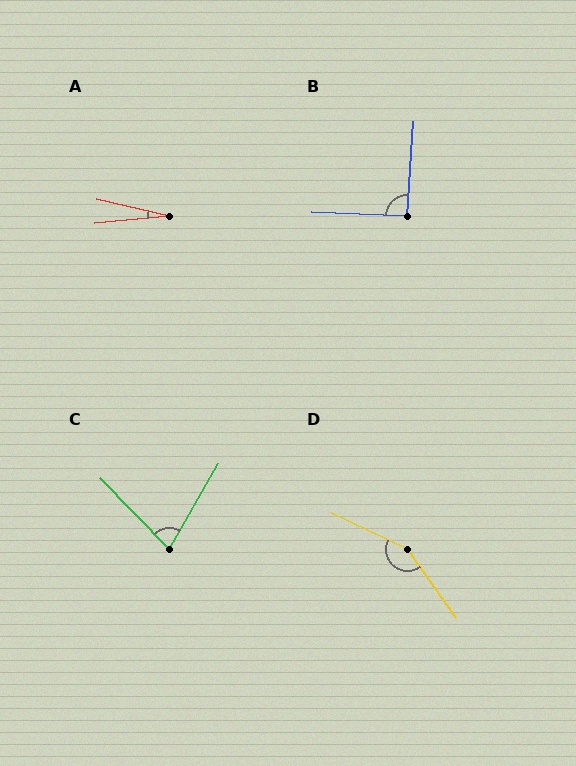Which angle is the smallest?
A, at approximately 19 degrees.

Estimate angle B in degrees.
Approximately 91 degrees.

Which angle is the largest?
D, at approximately 151 degrees.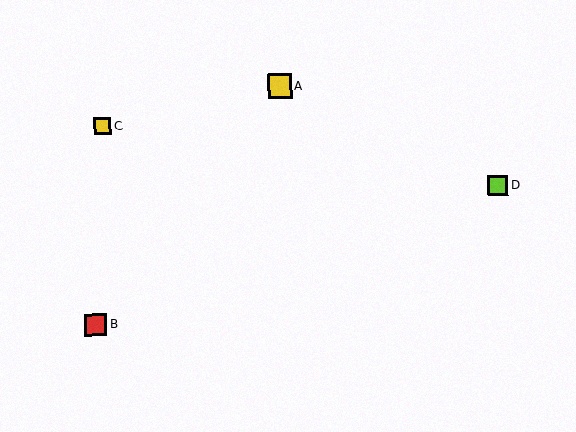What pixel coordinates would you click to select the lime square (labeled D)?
Click at (498, 186) to select the lime square D.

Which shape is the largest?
The yellow square (labeled A) is the largest.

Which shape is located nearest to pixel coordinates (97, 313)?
The red square (labeled B) at (95, 325) is nearest to that location.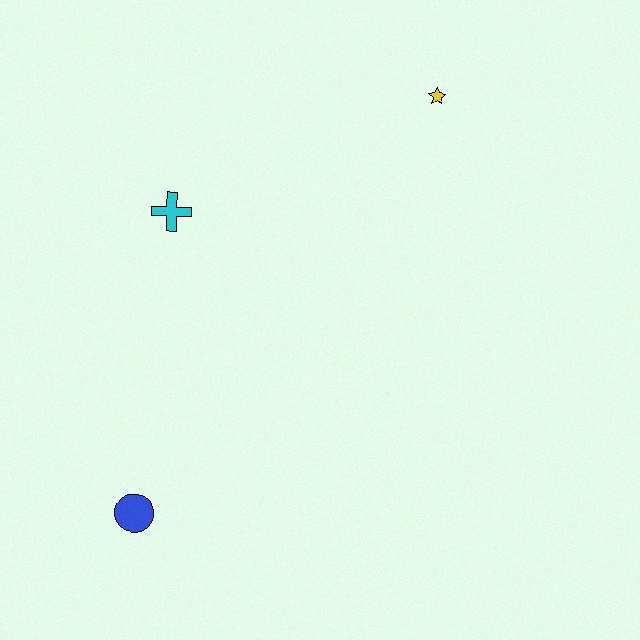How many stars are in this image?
There is 1 star.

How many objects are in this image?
There are 3 objects.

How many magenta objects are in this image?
There are no magenta objects.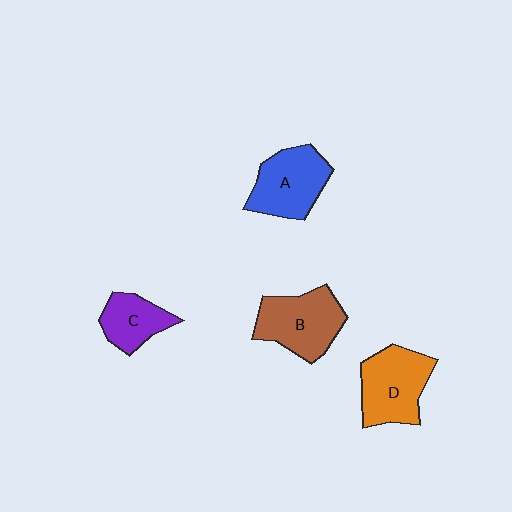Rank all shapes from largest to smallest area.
From largest to smallest: D (orange), B (brown), A (blue), C (purple).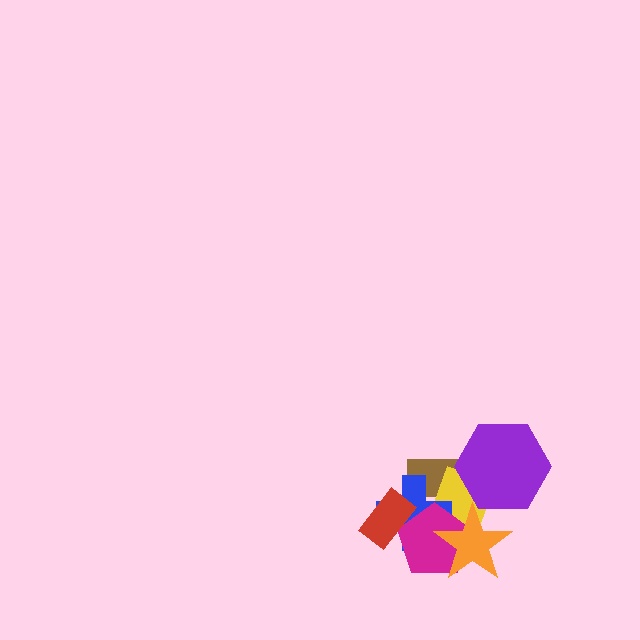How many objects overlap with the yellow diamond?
5 objects overlap with the yellow diamond.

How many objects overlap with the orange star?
3 objects overlap with the orange star.